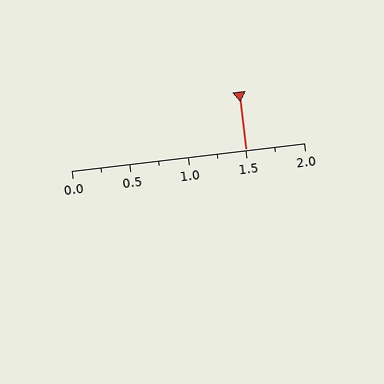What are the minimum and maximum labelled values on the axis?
The axis runs from 0.0 to 2.0.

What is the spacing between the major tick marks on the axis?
The major ticks are spaced 0.5 apart.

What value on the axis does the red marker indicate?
The marker indicates approximately 1.5.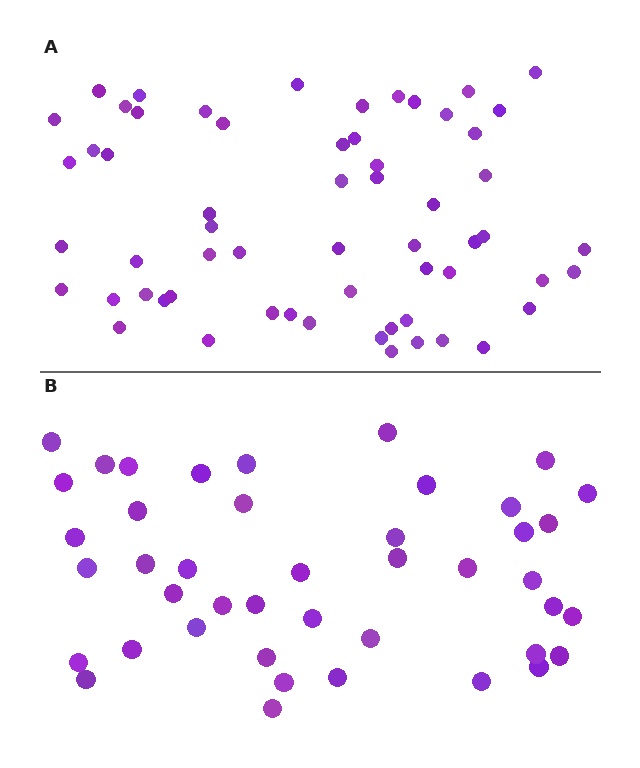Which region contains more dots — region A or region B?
Region A (the top region) has more dots.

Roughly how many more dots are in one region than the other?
Region A has approximately 15 more dots than region B.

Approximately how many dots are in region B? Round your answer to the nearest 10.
About 40 dots. (The exact count is 43, which rounds to 40.)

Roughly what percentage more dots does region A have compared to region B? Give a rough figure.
About 40% more.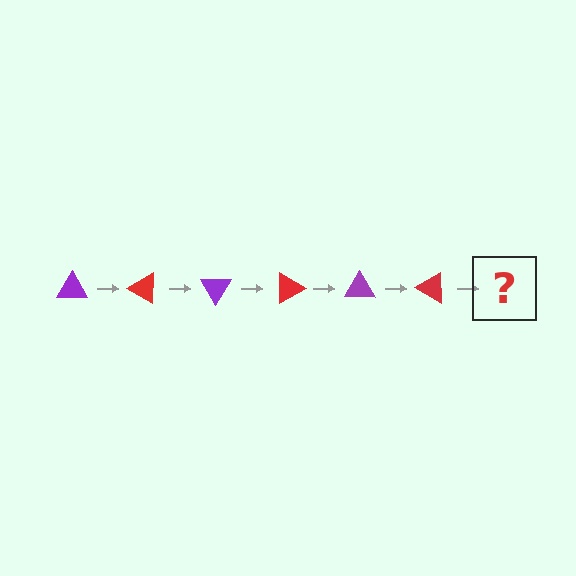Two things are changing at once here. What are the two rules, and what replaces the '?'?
The two rules are that it rotates 30 degrees each step and the color cycles through purple and red. The '?' should be a purple triangle, rotated 180 degrees from the start.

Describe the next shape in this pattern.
It should be a purple triangle, rotated 180 degrees from the start.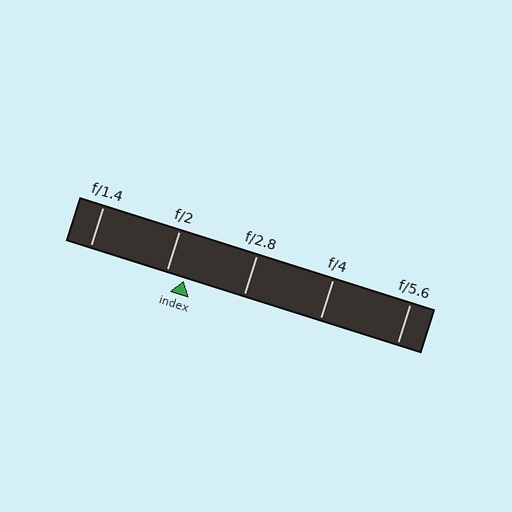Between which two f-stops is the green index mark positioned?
The index mark is between f/2 and f/2.8.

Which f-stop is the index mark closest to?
The index mark is closest to f/2.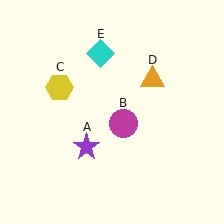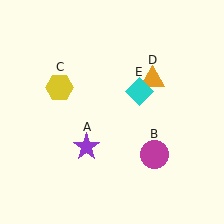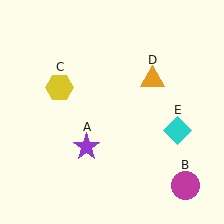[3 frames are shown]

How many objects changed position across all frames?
2 objects changed position: magenta circle (object B), cyan diamond (object E).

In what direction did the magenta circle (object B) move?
The magenta circle (object B) moved down and to the right.